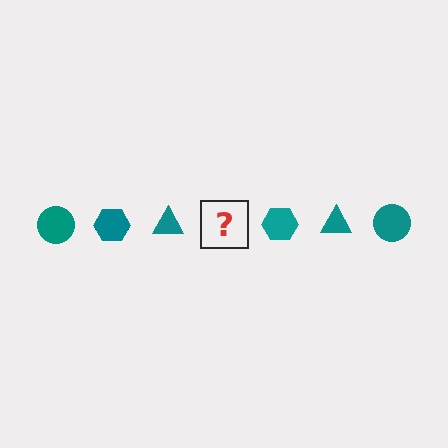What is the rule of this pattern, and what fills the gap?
The rule is that the pattern cycles through circle, hexagon, triangle shapes in teal. The gap should be filled with a teal circle.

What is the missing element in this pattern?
The missing element is a teal circle.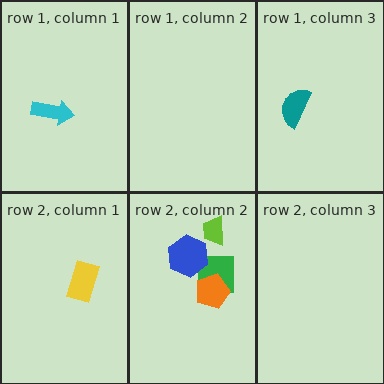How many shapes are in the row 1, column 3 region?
1.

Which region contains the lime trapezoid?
The row 2, column 2 region.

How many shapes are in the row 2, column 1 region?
1.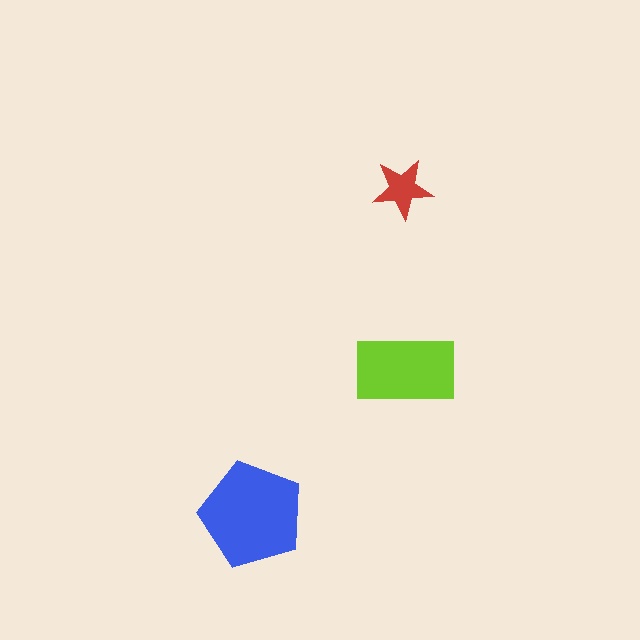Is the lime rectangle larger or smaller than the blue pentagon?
Smaller.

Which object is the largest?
The blue pentagon.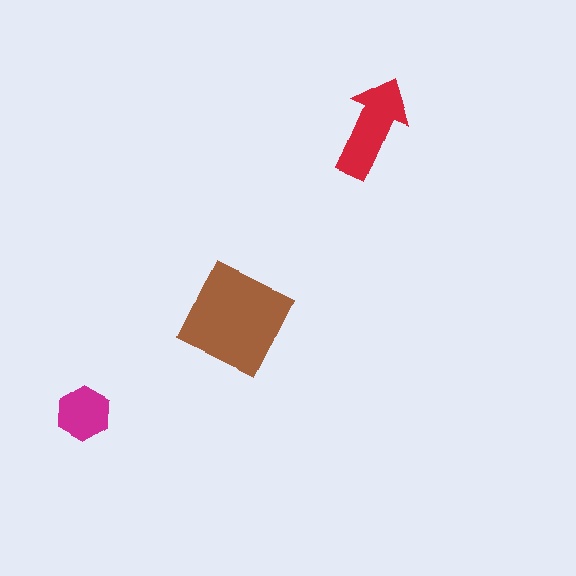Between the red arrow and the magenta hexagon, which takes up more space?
The red arrow.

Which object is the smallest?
The magenta hexagon.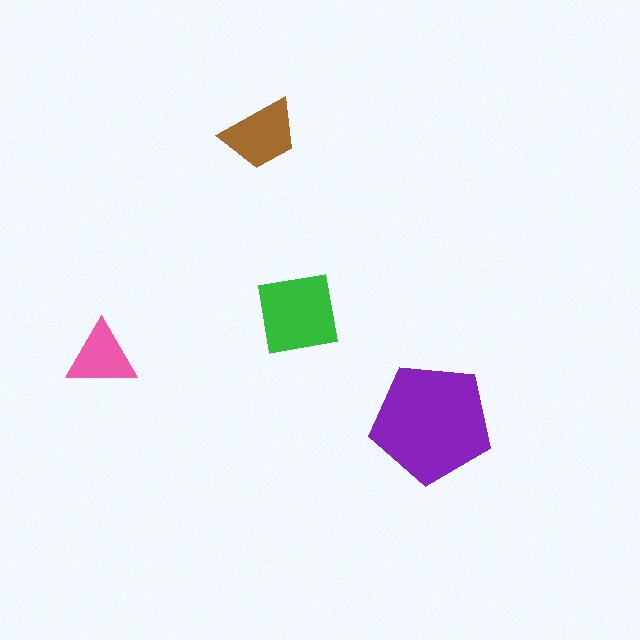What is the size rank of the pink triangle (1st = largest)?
4th.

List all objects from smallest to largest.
The pink triangle, the brown trapezoid, the green square, the purple pentagon.